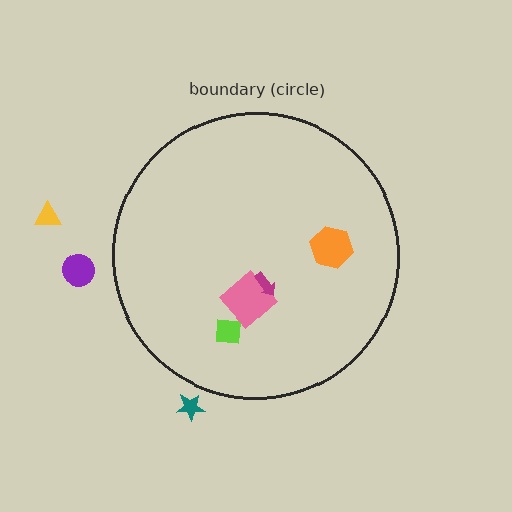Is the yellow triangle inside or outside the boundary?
Outside.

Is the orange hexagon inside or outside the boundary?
Inside.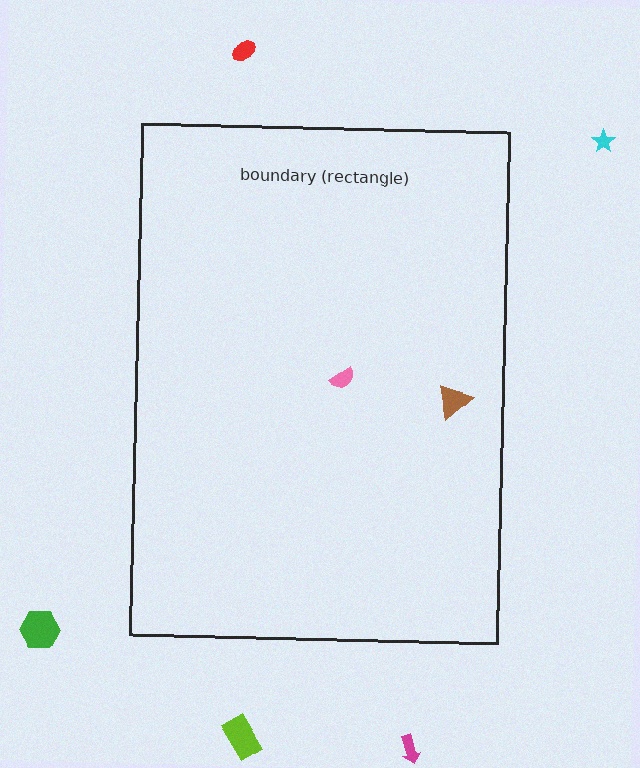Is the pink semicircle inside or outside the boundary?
Inside.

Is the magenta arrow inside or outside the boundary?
Outside.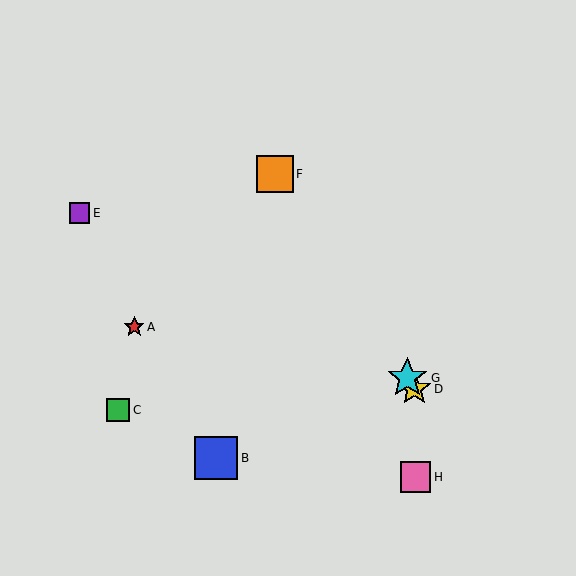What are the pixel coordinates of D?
Object D is at (414, 389).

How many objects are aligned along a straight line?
3 objects (D, F, G) are aligned along a straight line.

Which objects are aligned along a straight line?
Objects D, F, G are aligned along a straight line.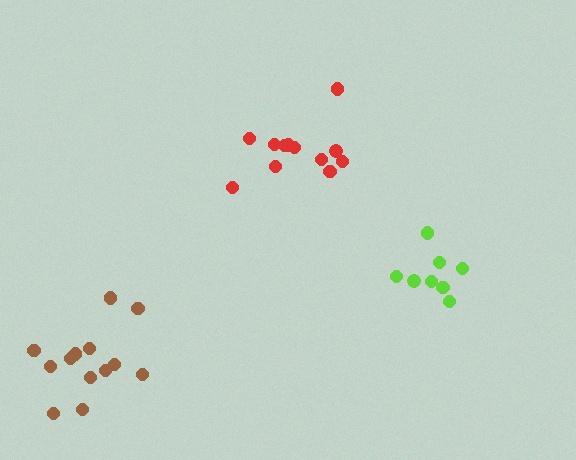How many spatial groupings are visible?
There are 3 spatial groupings.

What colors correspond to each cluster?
The clusters are colored: brown, lime, red.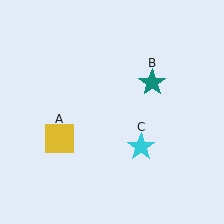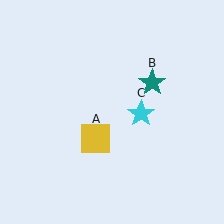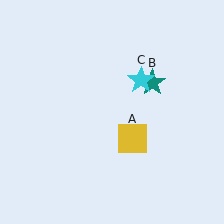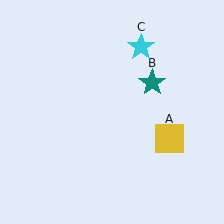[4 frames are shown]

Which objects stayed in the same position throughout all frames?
Teal star (object B) remained stationary.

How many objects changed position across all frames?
2 objects changed position: yellow square (object A), cyan star (object C).